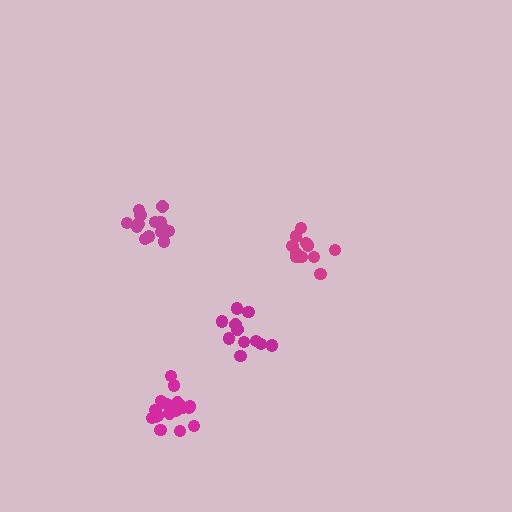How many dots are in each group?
Group 1: 17 dots, Group 2: 12 dots, Group 3: 14 dots, Group 4: 11 dots (54 total).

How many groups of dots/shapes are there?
There are 4 groups.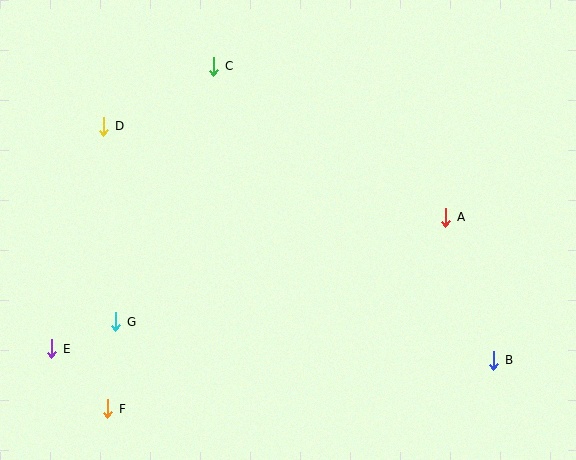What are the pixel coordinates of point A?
Point A is at (446, 217).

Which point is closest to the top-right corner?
Point A is closest to the top-right corner.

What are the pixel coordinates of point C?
Point C is at (214, 66).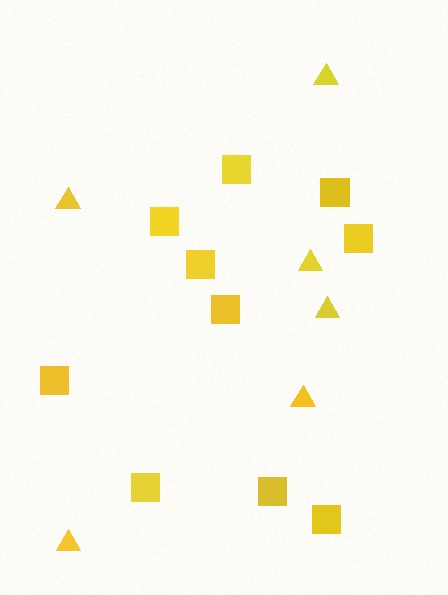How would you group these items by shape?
There are 2 groups: one group of squares (10) and one group of triangles (6).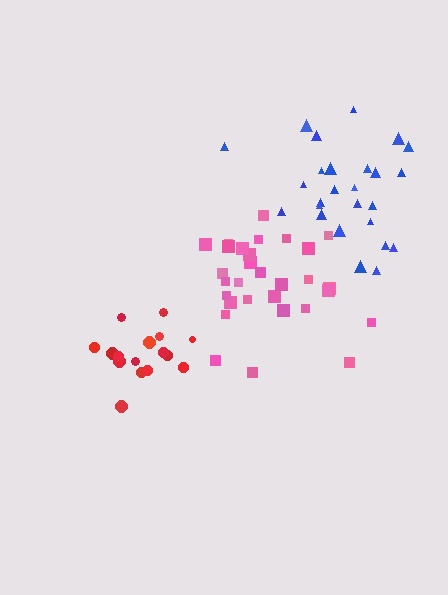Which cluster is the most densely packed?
Red.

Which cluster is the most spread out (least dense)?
Pink.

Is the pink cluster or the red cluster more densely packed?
Red.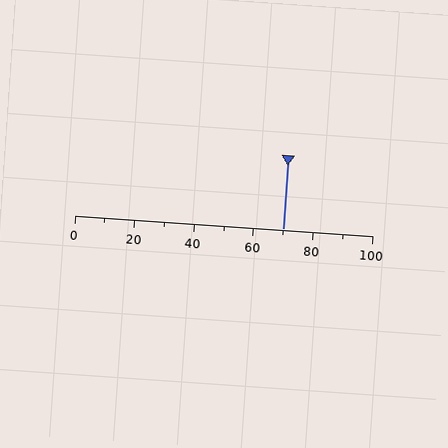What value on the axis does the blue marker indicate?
The marker indicates approximately 70.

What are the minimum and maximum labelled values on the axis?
The axis runs from 0 to 100.